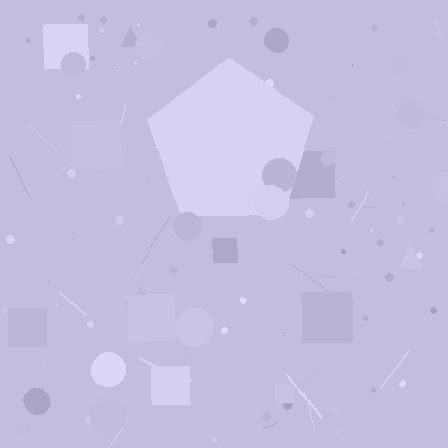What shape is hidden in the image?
A pentagon is hidden in the image.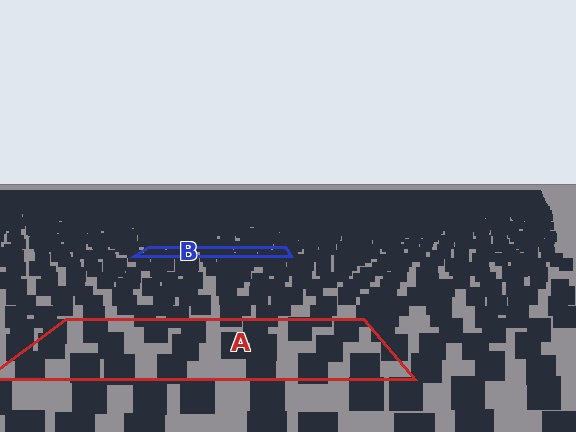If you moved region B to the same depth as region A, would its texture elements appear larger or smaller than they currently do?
They would appear larger. At a closer depth, the same texture elements are projected at a bigger on-screen size.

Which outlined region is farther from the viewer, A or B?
Region B is farther from the viewer — the texture elements inside it appear smaller and more densely packed.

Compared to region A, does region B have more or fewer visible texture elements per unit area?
Region B has more texture elements per unit area — they are packed more densely because it is farther away.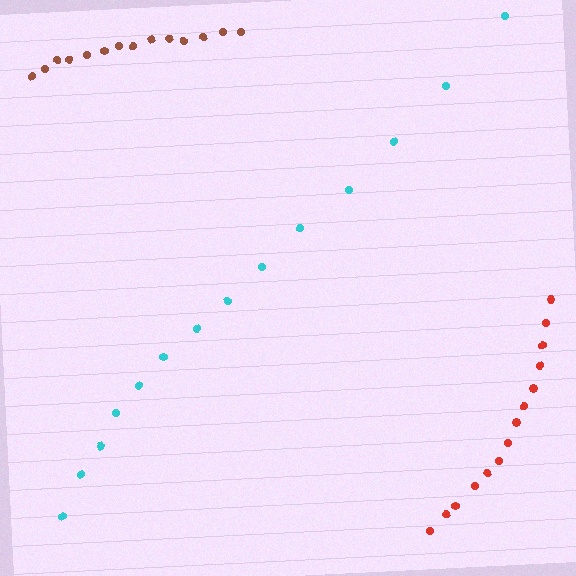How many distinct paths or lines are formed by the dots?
There are 3 distinct paths.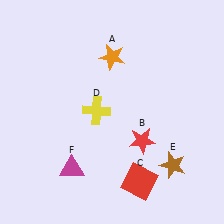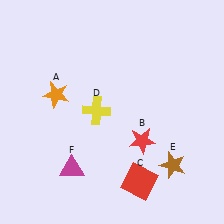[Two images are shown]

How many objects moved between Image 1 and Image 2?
1 object moved between the two images.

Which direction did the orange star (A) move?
The orange star (A) moved left.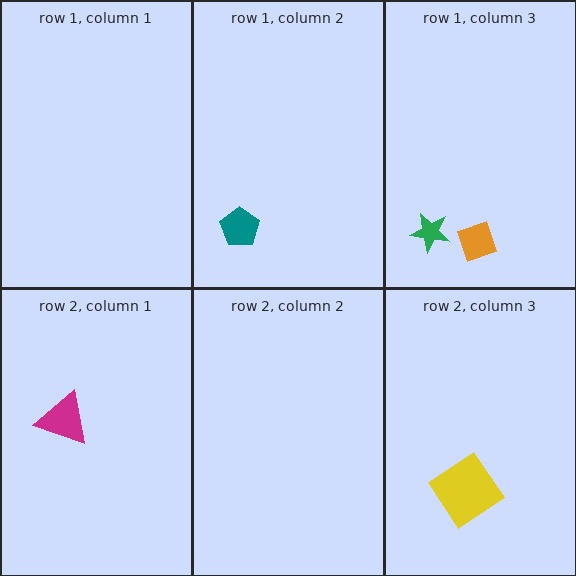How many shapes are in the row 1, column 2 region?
1.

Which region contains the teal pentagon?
The row 1, column 2 region.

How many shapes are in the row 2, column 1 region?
1.